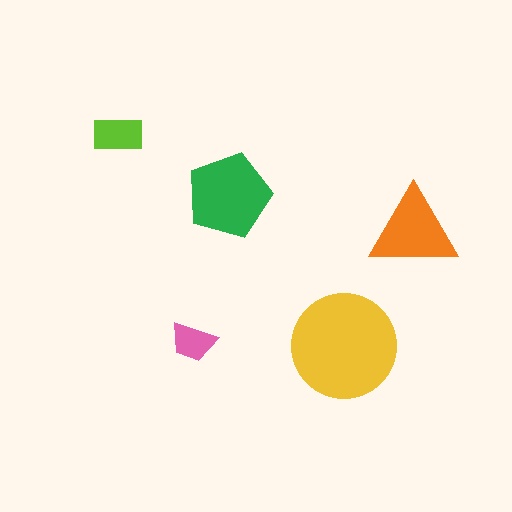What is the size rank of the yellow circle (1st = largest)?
1st.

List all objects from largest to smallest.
The yellow circle, the green pentagon, the orange triangle, the lime rectangle, the pink trapezoid.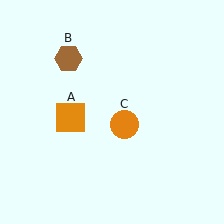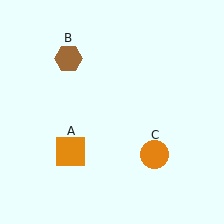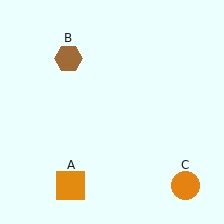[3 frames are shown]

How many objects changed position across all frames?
2 objects changed position: orange square (object A), orange circle (object C).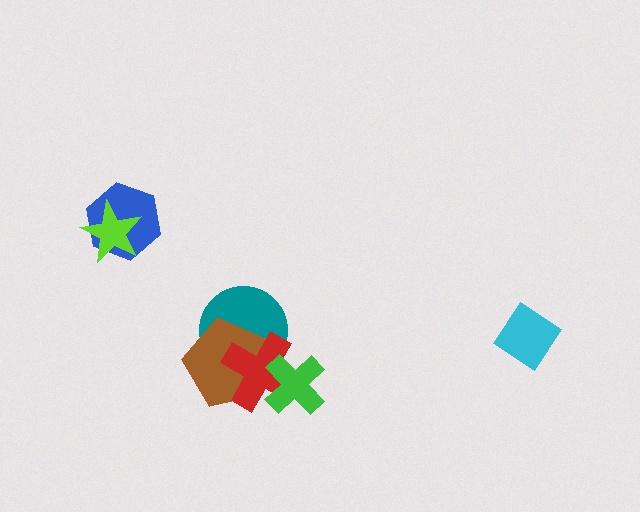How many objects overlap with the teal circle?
2 objects overlap with the teal circle.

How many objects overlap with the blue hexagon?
1 object overlaps with the blue hexagon.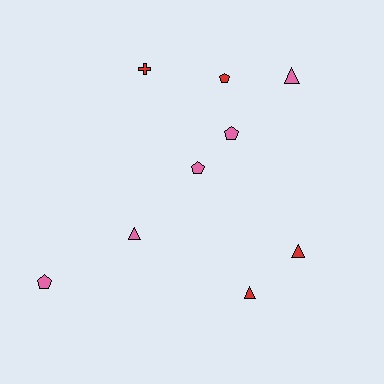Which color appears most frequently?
Pink, with 5 objects.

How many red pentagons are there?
There is 1 red pentagon.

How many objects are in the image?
There are 9 objects.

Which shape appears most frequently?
Triangle, with 4 objects.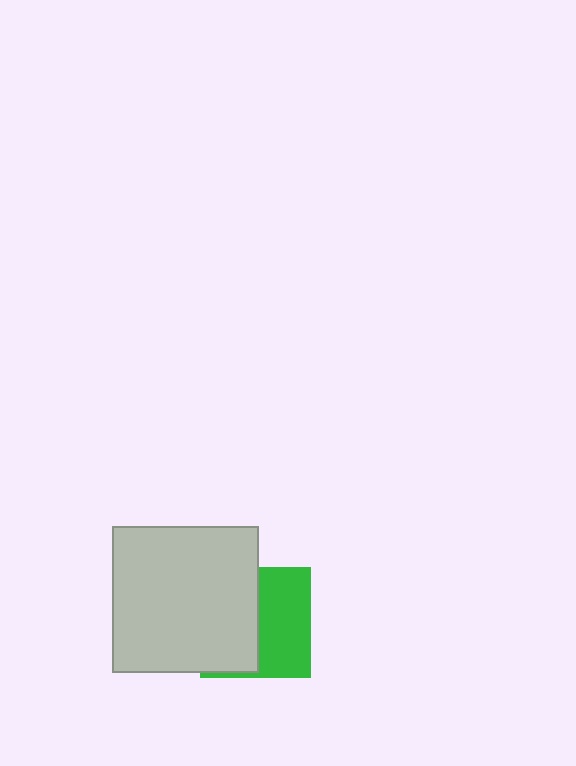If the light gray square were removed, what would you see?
You would see the complete green square.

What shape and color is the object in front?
The object in front is a light gray square.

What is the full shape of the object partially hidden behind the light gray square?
The partially hidden object is a green square.